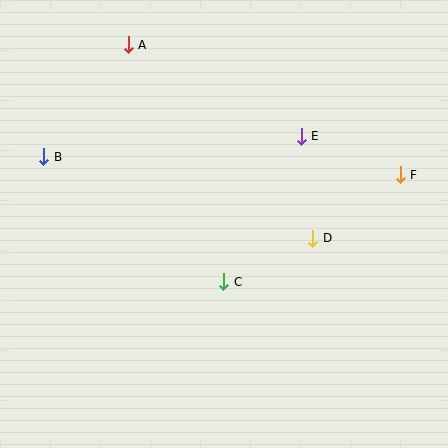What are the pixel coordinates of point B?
Point B is at (44, 157).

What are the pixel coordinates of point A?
Point A is at (128, 45).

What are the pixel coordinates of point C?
Point C is at (224, 282).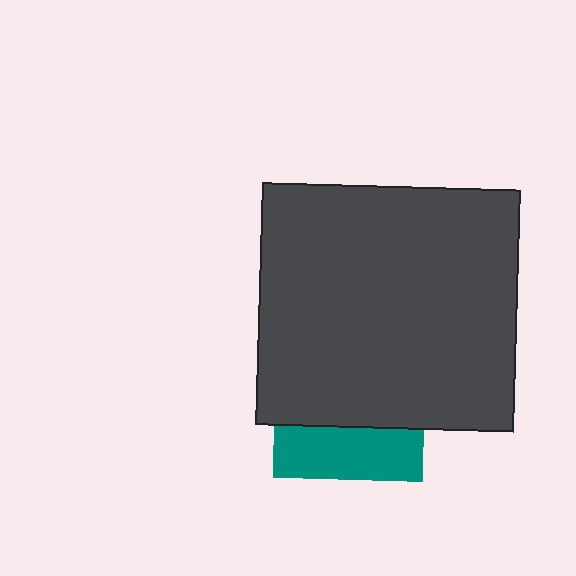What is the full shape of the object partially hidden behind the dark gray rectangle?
The partially hidden object is a teal square.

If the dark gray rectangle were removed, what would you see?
You would see the complete teal square.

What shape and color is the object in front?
The object in front is a dark gray rectangle.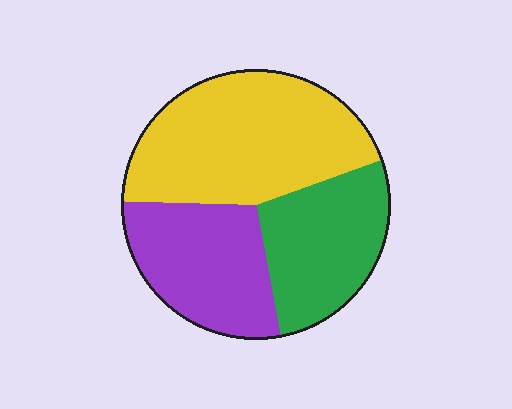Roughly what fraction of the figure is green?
Green takes up about one quarter (1/4) of the figure.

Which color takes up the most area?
Yellow, at roughly 45%.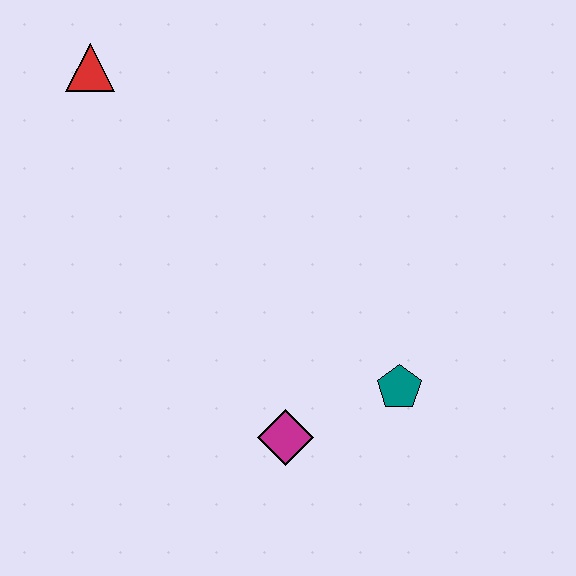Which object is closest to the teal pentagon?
The magenta diamond is closest to the teal pentagon.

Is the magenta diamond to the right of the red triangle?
Yes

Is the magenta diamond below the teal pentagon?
Yes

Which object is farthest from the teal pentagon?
The red triangle is farthest from the teal pentagon.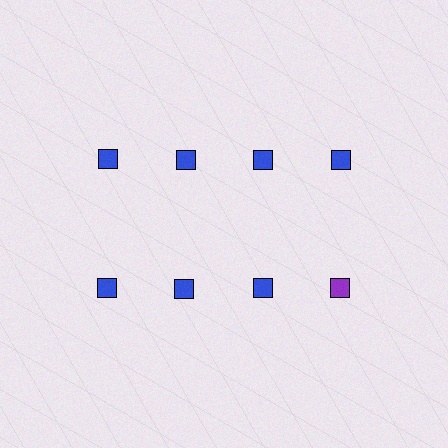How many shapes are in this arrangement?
There are 8 shapes arranged in a grid pattern.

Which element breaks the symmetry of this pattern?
The purple square in the second row, second from right column breaks the symmetry. All other shapes are blue squares.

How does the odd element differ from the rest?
It has a different color: purple instead of blue.